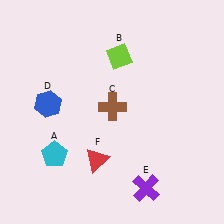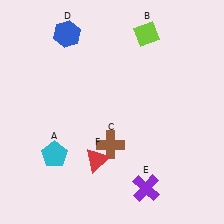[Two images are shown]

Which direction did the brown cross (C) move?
The brown cross (C) moved down.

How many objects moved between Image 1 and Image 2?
3 objects moved between the two images.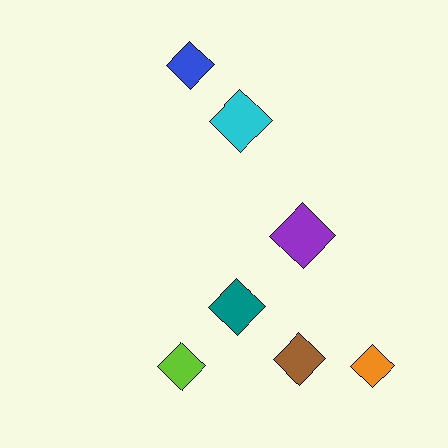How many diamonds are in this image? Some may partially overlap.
There are 7 diamonds.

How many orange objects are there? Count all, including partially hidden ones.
There is 1 orange object.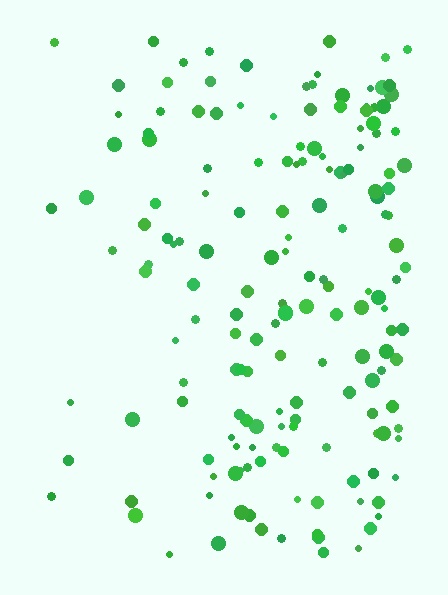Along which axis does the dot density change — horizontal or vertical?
Horizontal.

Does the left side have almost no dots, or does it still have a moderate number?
Still a moderate number, just noticeably fewer than the right.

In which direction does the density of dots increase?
From left to right, with the right side densest.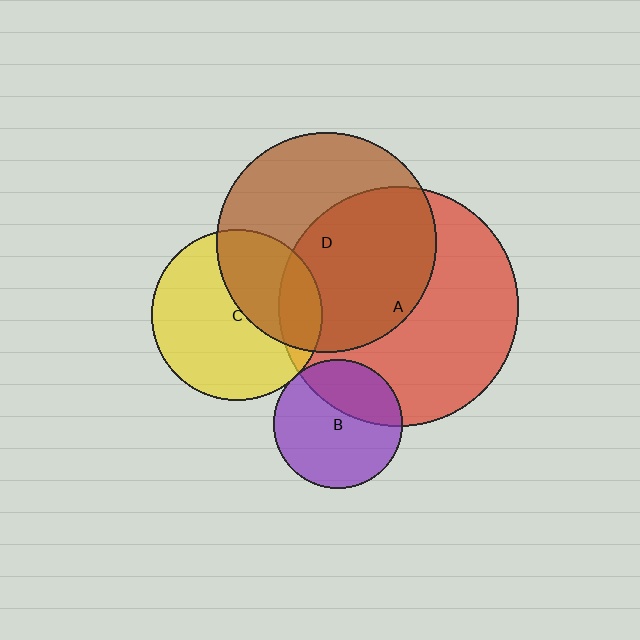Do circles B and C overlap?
Yes.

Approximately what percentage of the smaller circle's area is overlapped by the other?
Approximately 5%.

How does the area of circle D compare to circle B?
Approximately 2.9 times.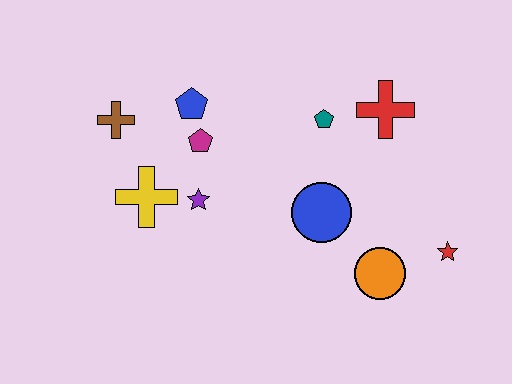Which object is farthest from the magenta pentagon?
The red star is farthest from the magenta pentagon.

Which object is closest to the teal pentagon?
The red cross is closest to the teal pentagon.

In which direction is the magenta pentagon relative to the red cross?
The magenta pentagon is to the left of the red cross.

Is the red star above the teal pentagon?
No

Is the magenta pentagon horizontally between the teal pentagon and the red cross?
No